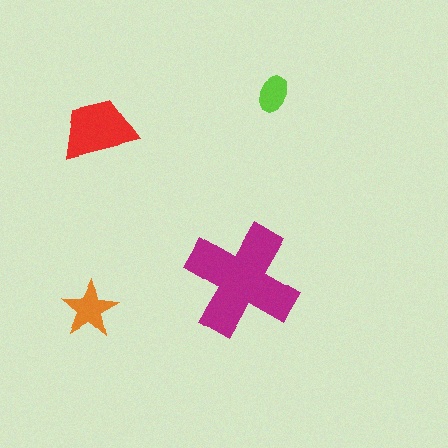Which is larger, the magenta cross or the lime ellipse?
The magenta cross.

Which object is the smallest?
The lime ellipse.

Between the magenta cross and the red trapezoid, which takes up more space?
The magenta cross.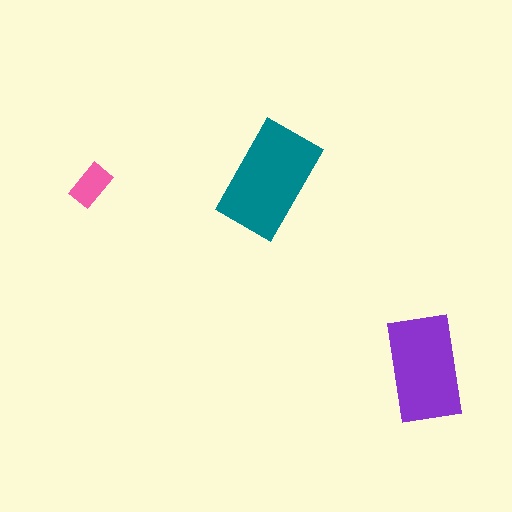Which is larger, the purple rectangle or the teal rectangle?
The teal one.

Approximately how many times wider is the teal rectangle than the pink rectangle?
About 2.5 times wider.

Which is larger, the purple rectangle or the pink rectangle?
The purple one.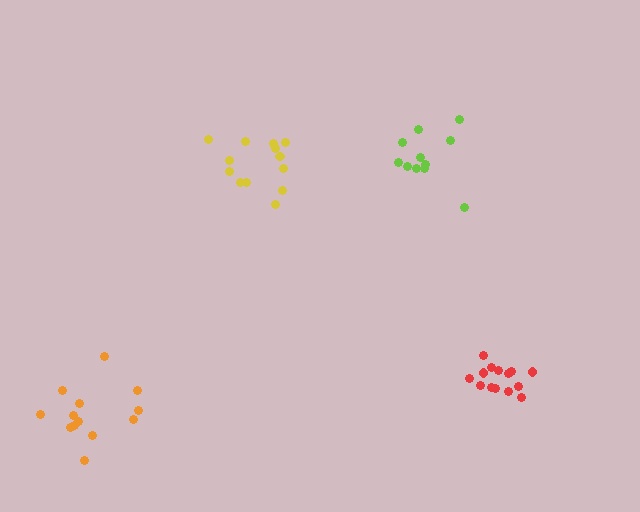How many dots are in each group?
Group 1: 13 dots, Group 2: 14 dots, Group 3: 13 dots, Group 4: 11 dots (51 total).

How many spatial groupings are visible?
There are 4 spatial groupings.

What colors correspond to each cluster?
The clusters are colored: yellow, red, orange, lime.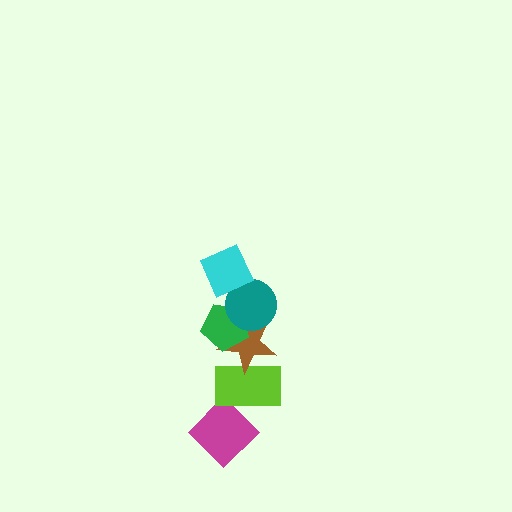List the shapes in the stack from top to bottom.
From top to bottom: the cyan square, the teal circle, the green pentagon, the brown star, the lime rectangle, the magenta diamond.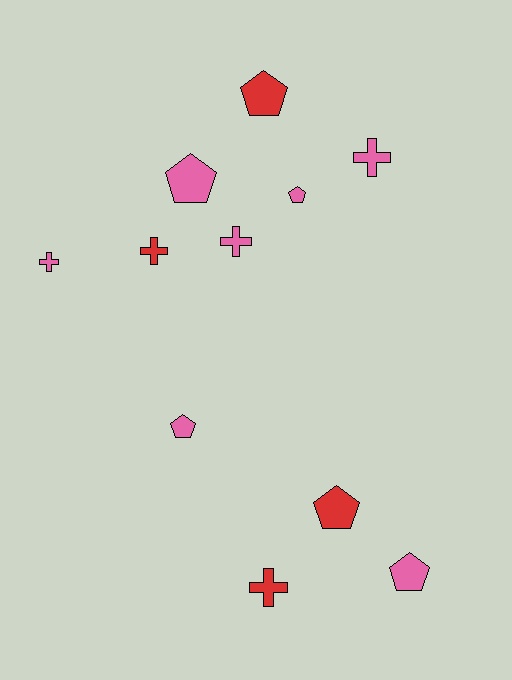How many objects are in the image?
There are 11 objects.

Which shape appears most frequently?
Pentagon, with 6 objects.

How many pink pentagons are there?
There are 4 pink pentagons.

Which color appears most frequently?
Pink, with 7 objects.